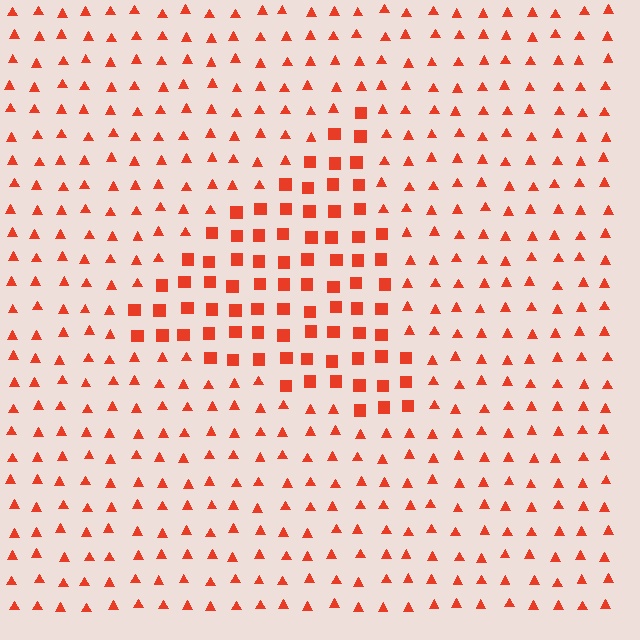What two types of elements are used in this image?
The image uses squares inside the triangle region and triangles outside it.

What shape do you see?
I see a triangle.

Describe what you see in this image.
The image is filled with small red elements arranged in a uniform grid. A triangle-shaped region contains squares, while the surrounding area contains triangles. The boundary is defined purely by the change in element shape.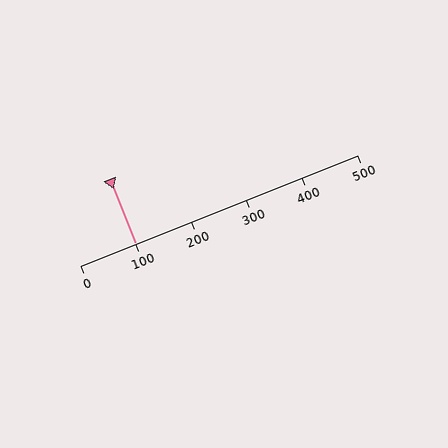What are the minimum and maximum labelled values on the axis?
The axis runs from 0 to 500.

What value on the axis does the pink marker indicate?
The marker indicates approximately 100.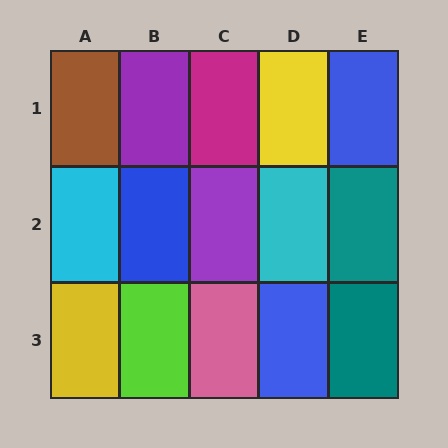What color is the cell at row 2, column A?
Cyan.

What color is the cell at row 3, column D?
Blue.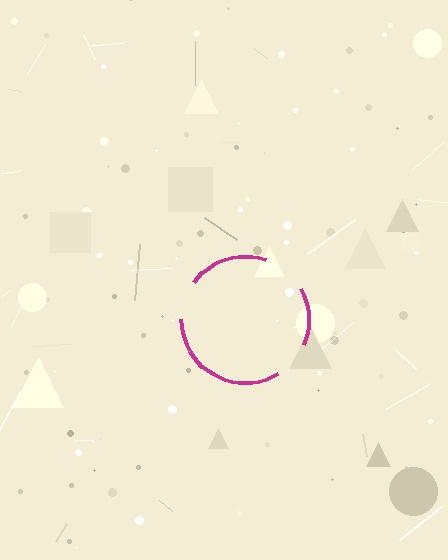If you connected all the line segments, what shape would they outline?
They would outline a circle.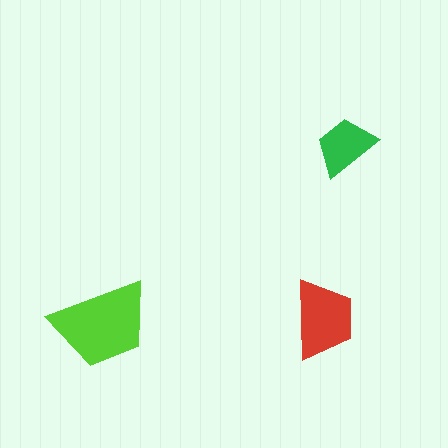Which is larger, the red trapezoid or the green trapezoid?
The red one.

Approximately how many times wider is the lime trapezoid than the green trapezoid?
About 1.5 times wider.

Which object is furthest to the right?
The green trapezoid is rightmost.